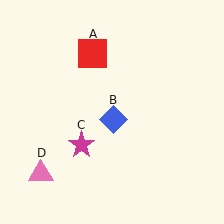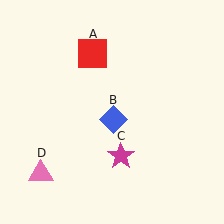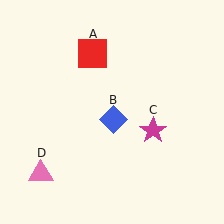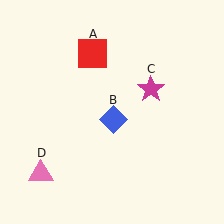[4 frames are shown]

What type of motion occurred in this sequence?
The magenta star (object C) rotated counterclockwise around the center of the scene.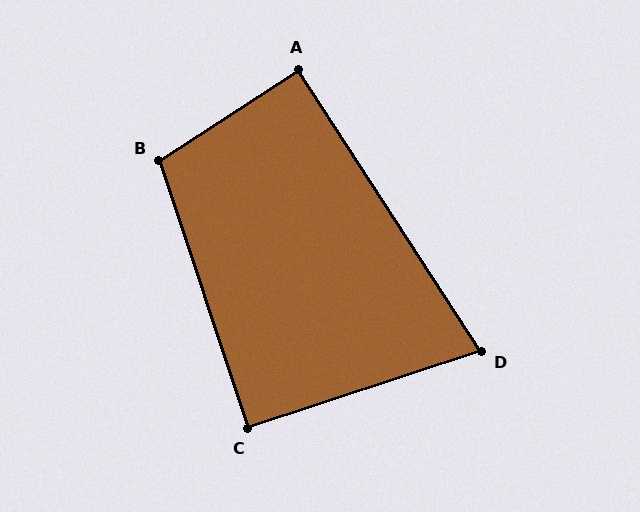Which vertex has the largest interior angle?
B, at approximately 105 degrees.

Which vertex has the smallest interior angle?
D, at approximately 75 degrees.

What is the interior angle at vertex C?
Approximately 90 degrees (approximately right).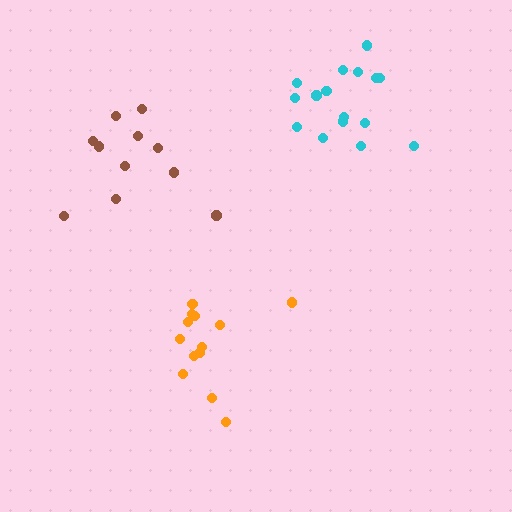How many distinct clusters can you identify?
There are 3 distinct clusters.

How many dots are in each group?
Group 1: 11 dots, Group 2: 13 dots, Group 3: 16 dots (40 total).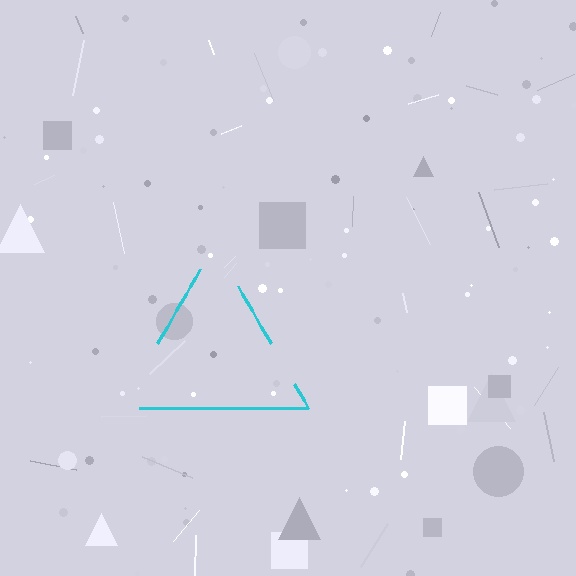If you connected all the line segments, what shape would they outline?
They would outline a triangle.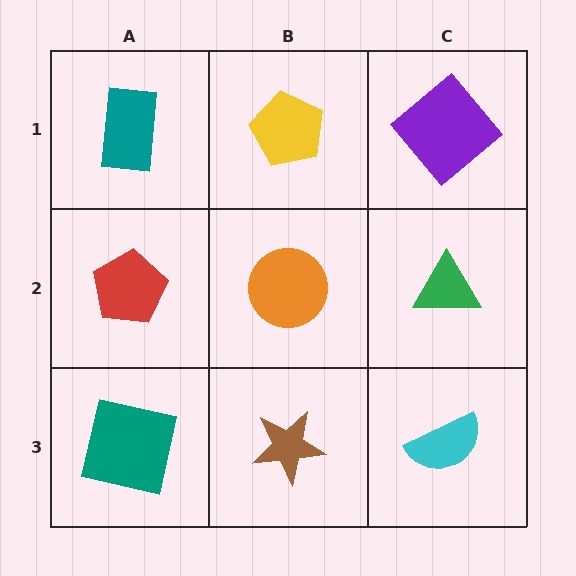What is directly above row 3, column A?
A red pentagon.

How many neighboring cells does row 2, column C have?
3.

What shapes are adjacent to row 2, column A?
A teal rectangle (row 1, column A), a teal square (row 3, column A), an orange circle (row 2, column B).